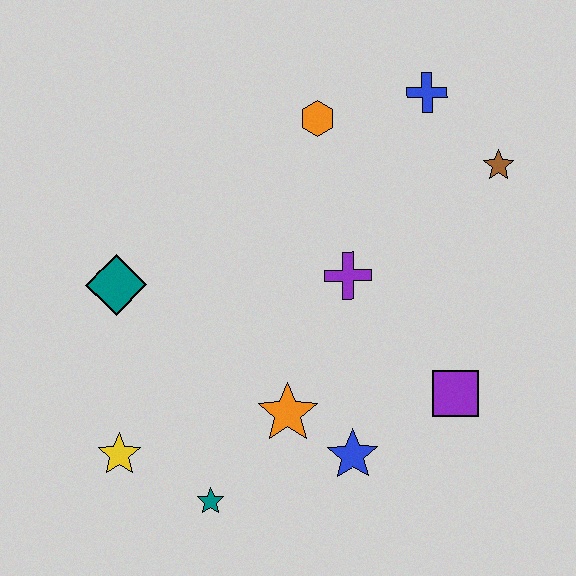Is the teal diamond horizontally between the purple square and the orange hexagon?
No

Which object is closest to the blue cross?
The brown star is closest to the blue cross.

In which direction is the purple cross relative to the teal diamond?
The purple cross is to the right of the teal diamond.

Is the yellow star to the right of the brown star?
No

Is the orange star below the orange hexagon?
Yes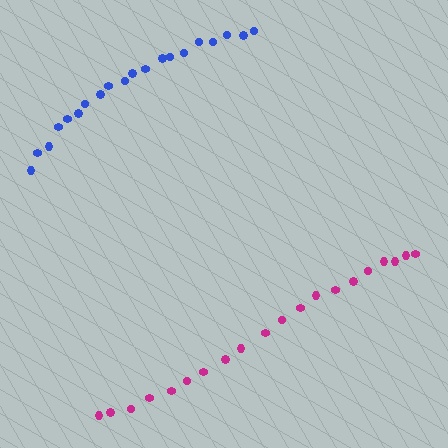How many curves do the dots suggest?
There are 2 distinct paths.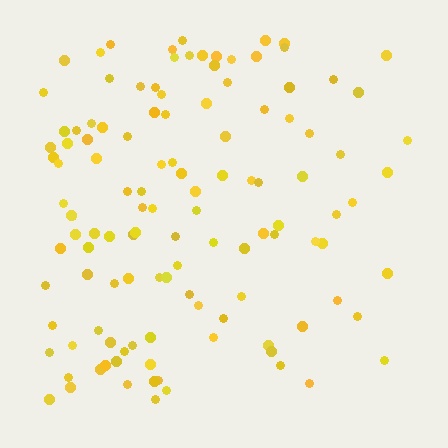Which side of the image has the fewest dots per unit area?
The right.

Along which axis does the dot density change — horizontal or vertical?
Horizontal.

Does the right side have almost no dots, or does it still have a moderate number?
Still a moderate number, just noticeably fewer than the left.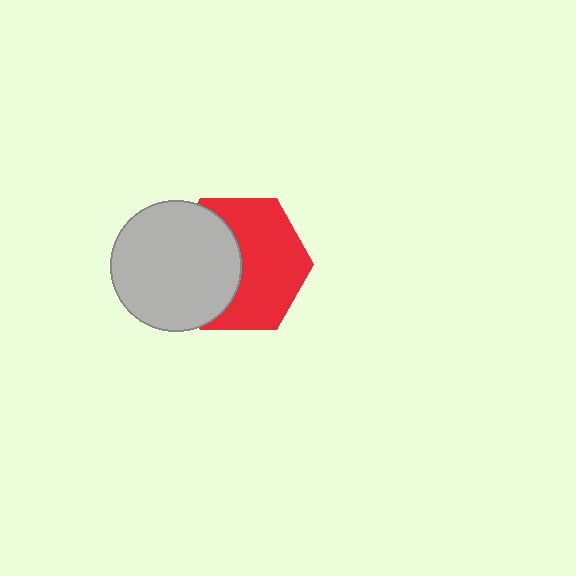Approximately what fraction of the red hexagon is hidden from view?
Roughly 41% of the red hexagon is hidden behind the light gray circle.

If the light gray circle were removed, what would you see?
You would see the complete red hexagon.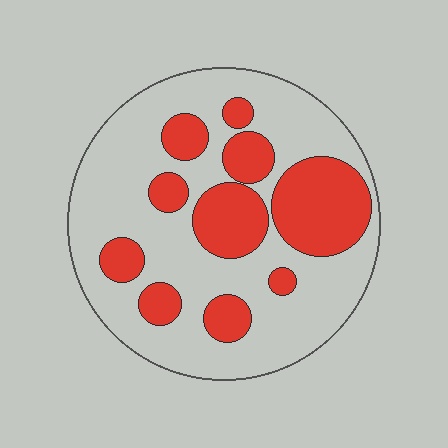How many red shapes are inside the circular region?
10.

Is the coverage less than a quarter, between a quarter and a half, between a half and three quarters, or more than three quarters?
Between a quarter and a half.